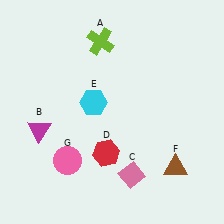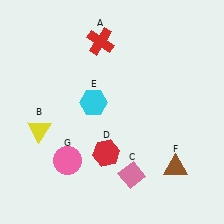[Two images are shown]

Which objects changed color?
A changed from lime to red. B changed from magenta to yellow.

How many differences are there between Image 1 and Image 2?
There are 2 differences between the two images.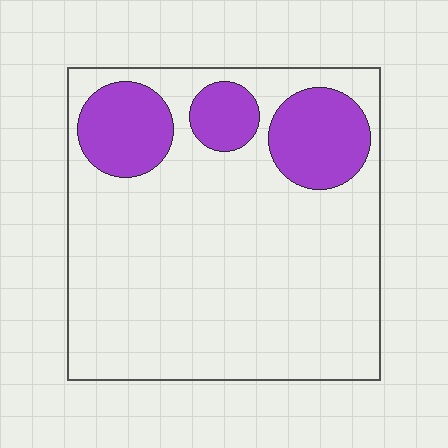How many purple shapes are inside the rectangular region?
3.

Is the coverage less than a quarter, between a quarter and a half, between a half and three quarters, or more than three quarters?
Less than a quarter.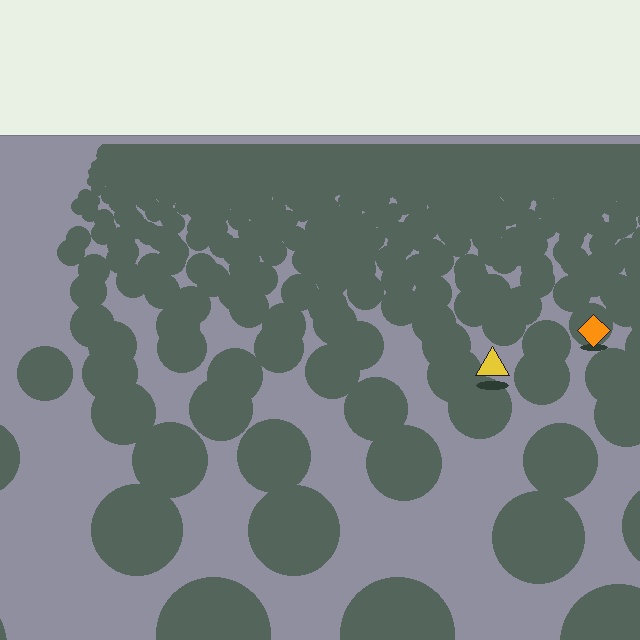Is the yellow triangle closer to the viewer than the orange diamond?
Yes. The yellow triangle is closer — you can tell from the texture gradient: the ground texture is coarser near it.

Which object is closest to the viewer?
The yellow triangle is closest. The texture marks near it are larger and more spread out.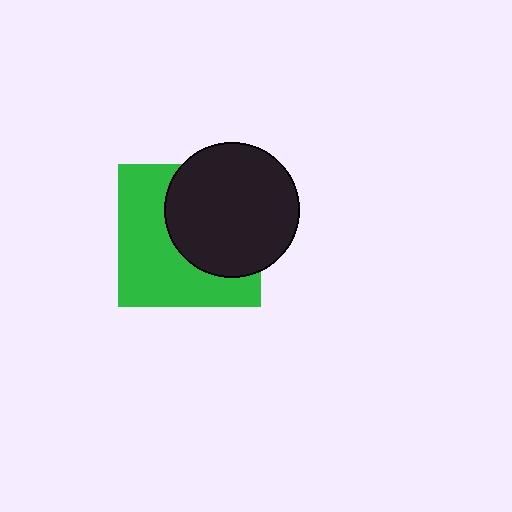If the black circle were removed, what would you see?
You would see the complete green square.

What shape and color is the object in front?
The object in front is a black circle.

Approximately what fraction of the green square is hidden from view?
Roughly 47% of the green square is hidden behind the black circle.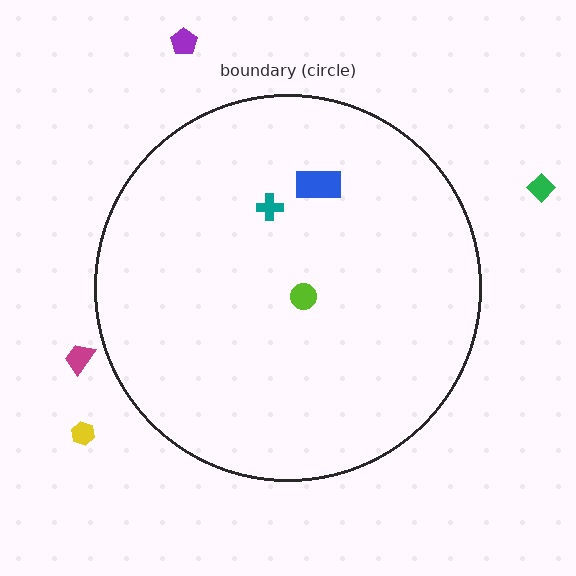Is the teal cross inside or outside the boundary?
Inside.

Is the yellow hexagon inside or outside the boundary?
Outside.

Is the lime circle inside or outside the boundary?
Inside.